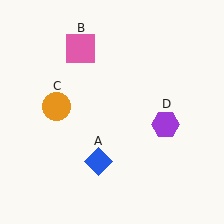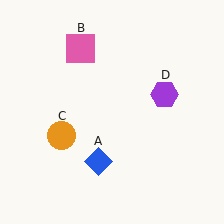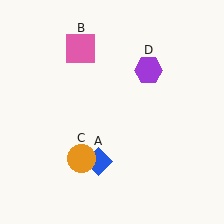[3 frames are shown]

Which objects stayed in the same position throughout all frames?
Blue diamond (object A) and pink square (object B) remained stationary.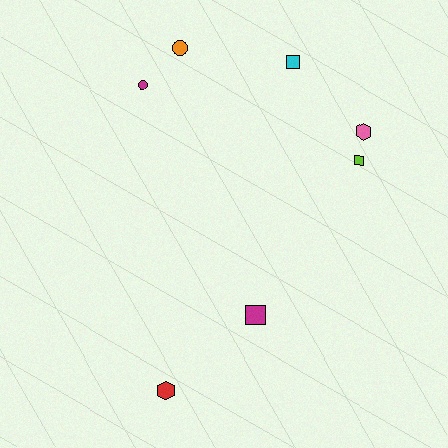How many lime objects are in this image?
There is 1 lime object.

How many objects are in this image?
There are 7 objects.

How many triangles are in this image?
There are no triangles.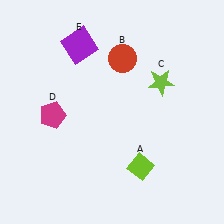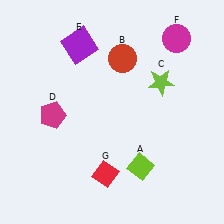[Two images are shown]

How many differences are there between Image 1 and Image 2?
There are 2 differences between the two images.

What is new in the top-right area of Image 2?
A magenta circle (F) was added in the top-right area of Image 2.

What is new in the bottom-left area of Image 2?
A red diamond (G) was added in the bottom-left area of Image 2.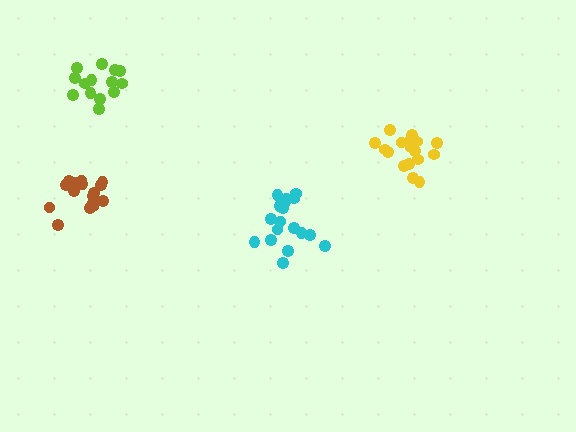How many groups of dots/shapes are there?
There are 4 groups.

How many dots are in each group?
Group 1: 17 dots, Group 2: 14 dots, Group 3: 18 dots, Group 4: 17 dots (66 total).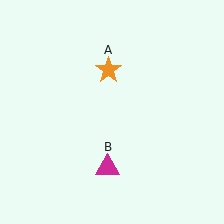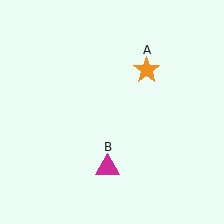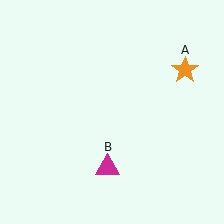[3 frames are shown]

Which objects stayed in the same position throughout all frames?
Magenta triangle (object B) remained stationary.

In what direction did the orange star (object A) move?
The orange star (object A) moved right.